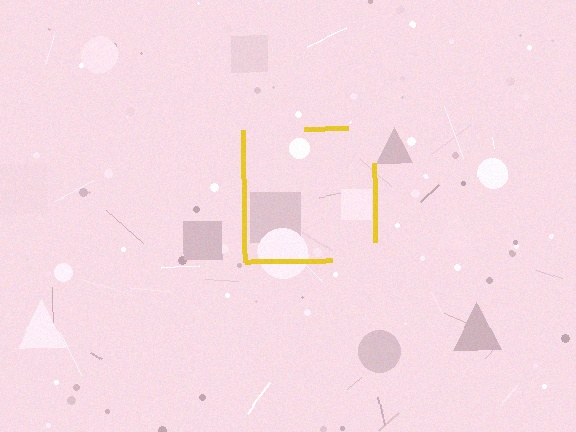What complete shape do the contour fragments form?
The contour fragments form a square.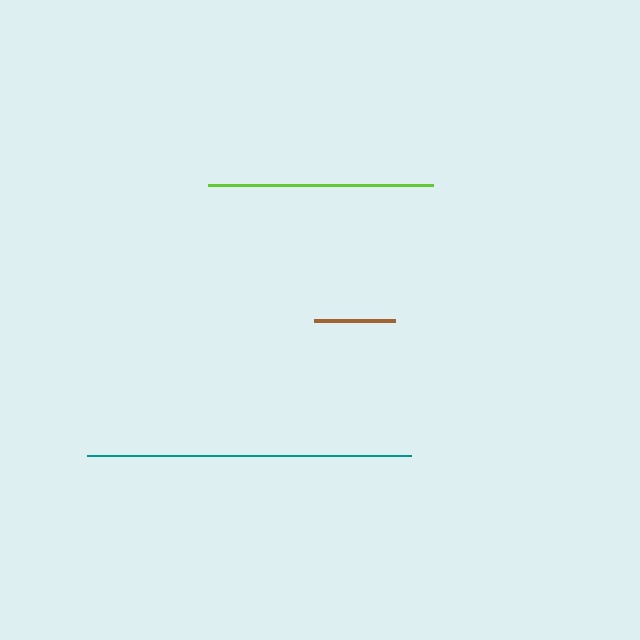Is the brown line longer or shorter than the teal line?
The teal line is longer than the brown line.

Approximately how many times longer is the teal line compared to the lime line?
The teal line is approximately 1.4 times the length of the lime line.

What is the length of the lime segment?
The lime segment is approximately 225 pixels long.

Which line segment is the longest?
The teal line is the longest at approximately 323 pixels.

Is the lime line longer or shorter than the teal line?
The teal line is longer than the lime line.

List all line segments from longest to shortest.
From longest to shortest: teal, lime, brown.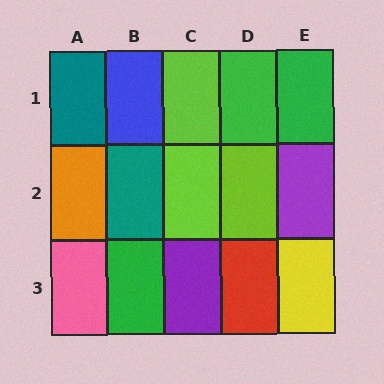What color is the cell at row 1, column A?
Teal.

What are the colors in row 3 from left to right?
Pink, green, purple, red, yellow.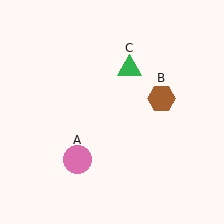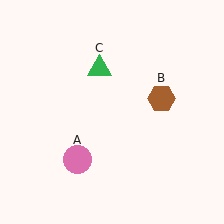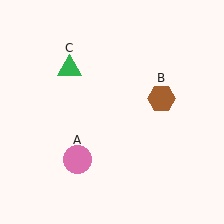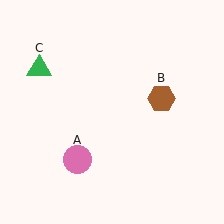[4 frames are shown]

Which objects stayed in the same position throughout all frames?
Pink circle (object A) and brown hexagon (object B) remained stationary.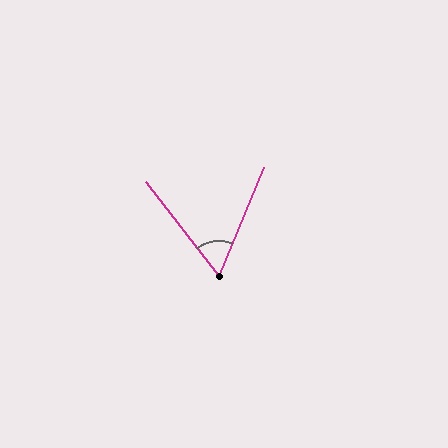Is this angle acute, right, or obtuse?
It is acute.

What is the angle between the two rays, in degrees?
Approximately 60 degrees.